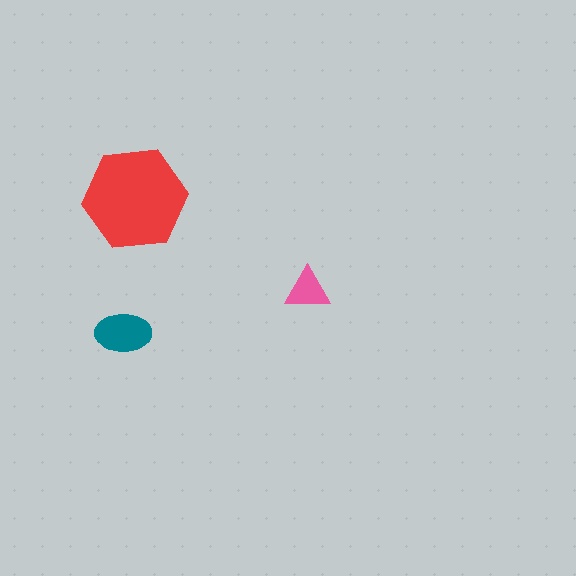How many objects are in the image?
There are 3 objects in the image.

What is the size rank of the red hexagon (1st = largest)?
1st.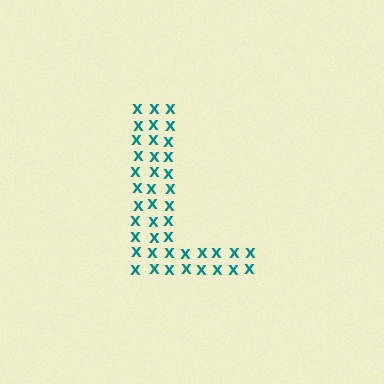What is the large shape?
The large shape is the letter L.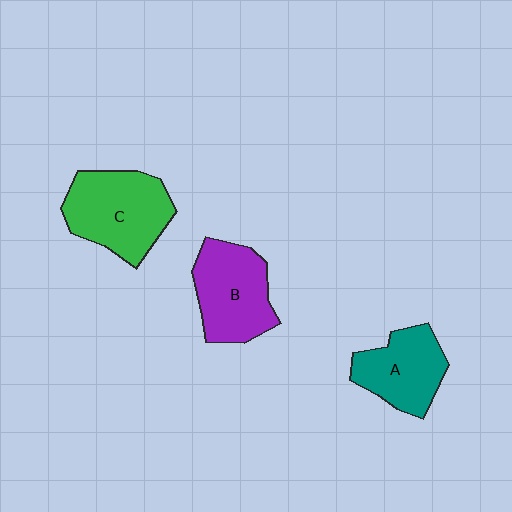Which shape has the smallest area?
Shape A (teal).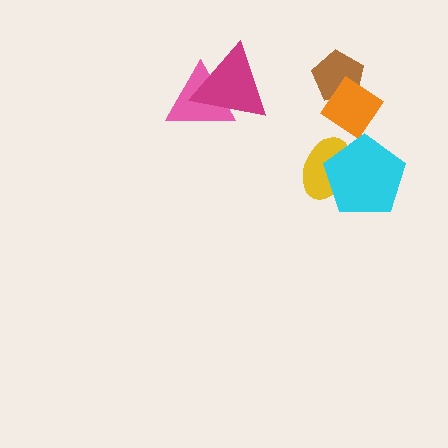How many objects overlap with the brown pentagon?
1 object overlaps with the brown pentagon.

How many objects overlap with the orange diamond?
1 object overlaps with the orange diamond.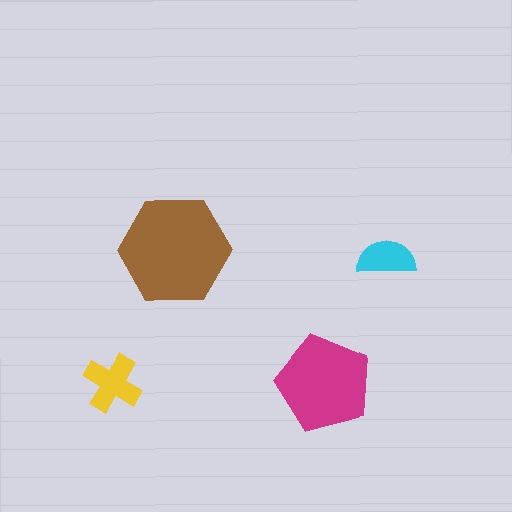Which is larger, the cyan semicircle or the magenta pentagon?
The magenta pentagon.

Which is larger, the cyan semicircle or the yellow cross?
The yellow cross.